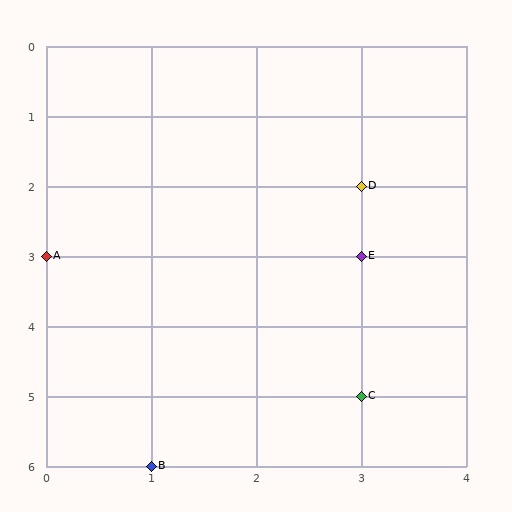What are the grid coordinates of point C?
Point C is at grid coordinates (3, 5).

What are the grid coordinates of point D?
Point D is at grid coordinates (3, 2).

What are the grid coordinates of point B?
Point B is at grid coordinates (1, 6).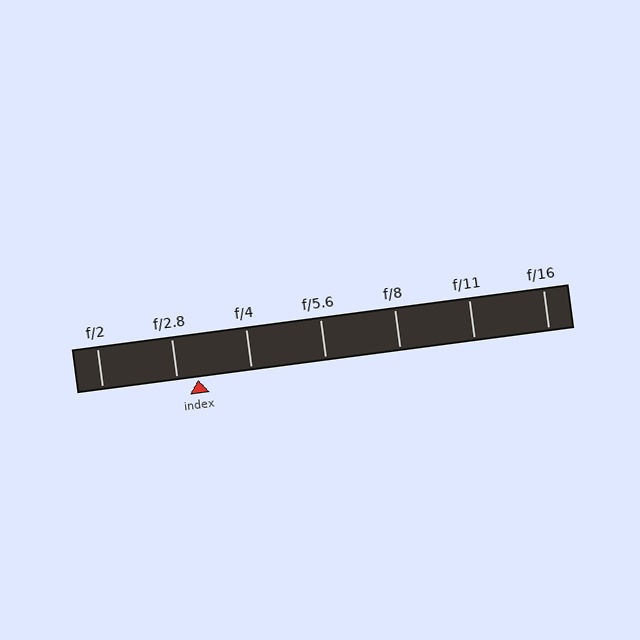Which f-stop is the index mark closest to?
The index mark is closest to f/2.8.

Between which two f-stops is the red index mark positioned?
The index mark is between f/2.8 and f/4.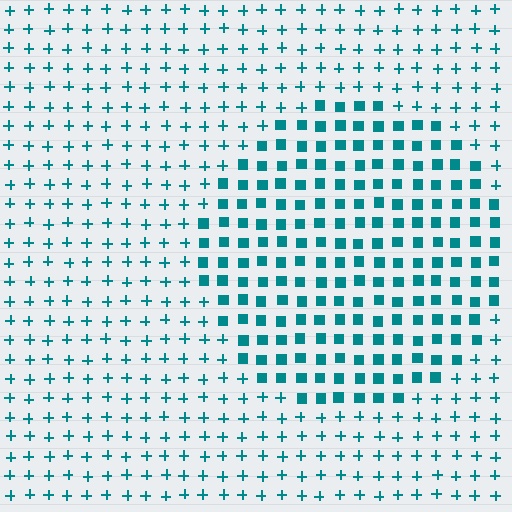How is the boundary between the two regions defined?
The boundary is defined by a change in element shape: squares inside vs. plus signs outside. All elements share the same color and spacing.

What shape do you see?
I see a circle.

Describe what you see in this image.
The image is filled with small teal elements arranged in a uniform grid. A circle-shaped region contains squares, while the surrounding area contains plus signs. The boundary is defined purely by the change in element shape.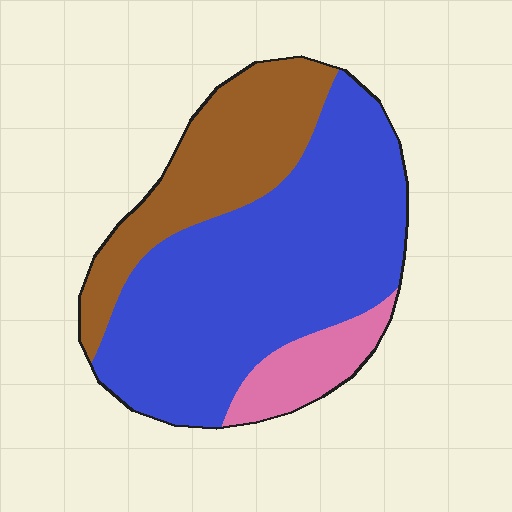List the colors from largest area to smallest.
From largest to smallest: blue, brown, pink.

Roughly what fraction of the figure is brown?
Brown covers 27% of the figure.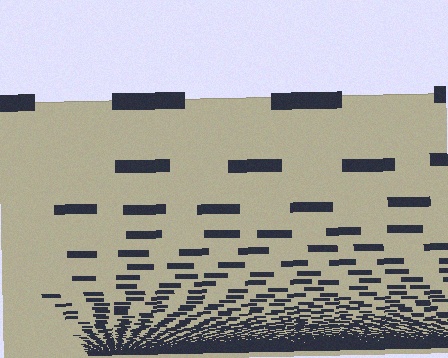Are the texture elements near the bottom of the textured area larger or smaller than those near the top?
Smaller. The gradient is inverted — elements near the bottom are smaller and denser.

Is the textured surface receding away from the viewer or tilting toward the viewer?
The surface appears to tilt toward the viewer. Texture elements get larger and sparser toward the top.